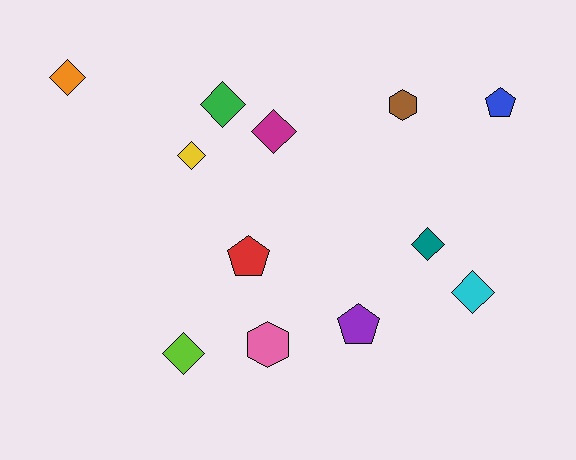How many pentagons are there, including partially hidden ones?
There are 3 pentagons.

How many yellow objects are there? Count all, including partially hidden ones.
There is 1 yellow object.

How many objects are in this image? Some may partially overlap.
There are 12 objects.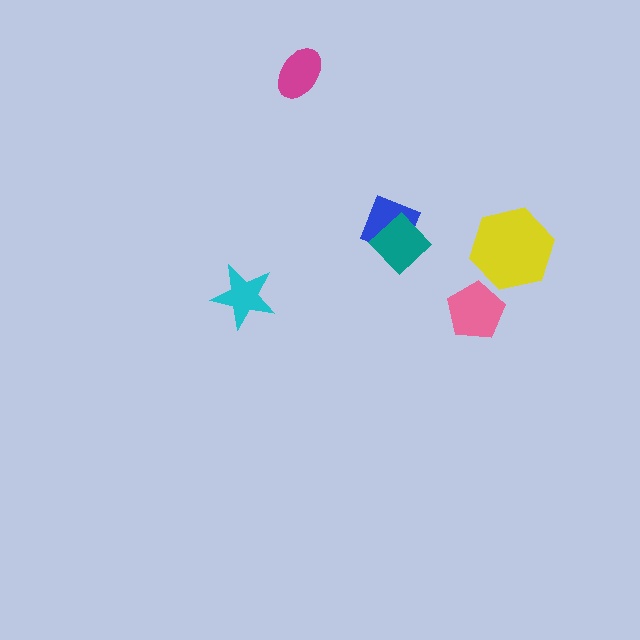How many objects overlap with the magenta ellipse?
0 objects overlap with the magenta ellipse.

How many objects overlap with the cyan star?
0 objects overlap with the cyan star.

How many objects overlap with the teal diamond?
1 object overlaps with the teal diamond.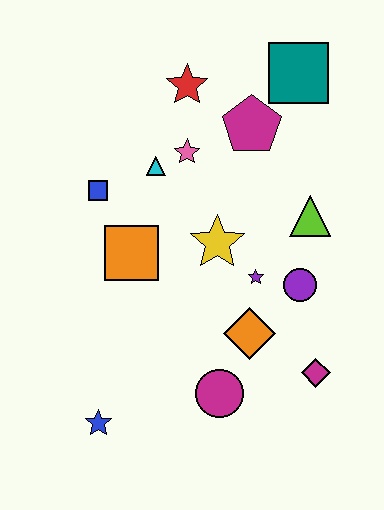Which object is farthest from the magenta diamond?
The red star is farthest from the magenta diamond.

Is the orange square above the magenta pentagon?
No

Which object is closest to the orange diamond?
The purple star is closest to the orange diamond.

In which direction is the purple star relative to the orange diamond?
The purple star is above the orange diamond.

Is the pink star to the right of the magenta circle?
No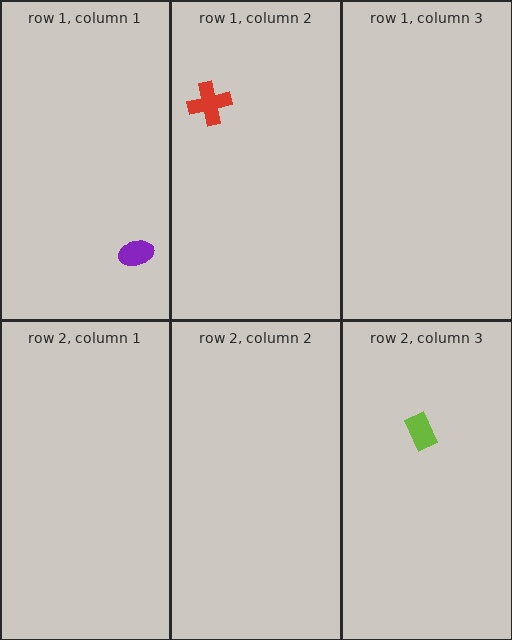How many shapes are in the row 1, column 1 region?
1.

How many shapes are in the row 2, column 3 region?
1.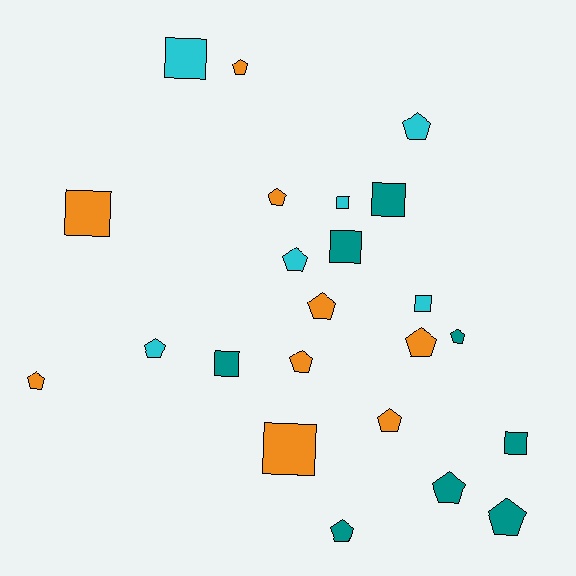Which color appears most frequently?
Orange, with 9 objects.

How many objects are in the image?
There are 23 objects.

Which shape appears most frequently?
Pentagon, with 14 objects.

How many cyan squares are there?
There are 3 cyan squares.